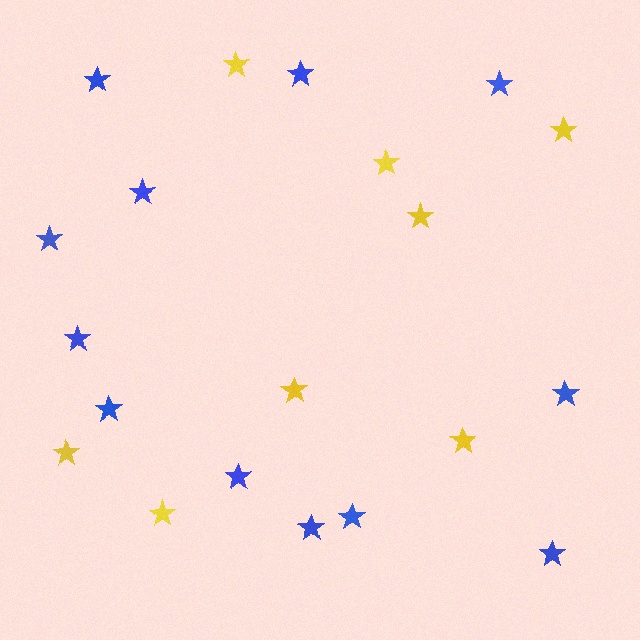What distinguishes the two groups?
There are 2 groups: one group of blue stars (12) and one group of yellow stars (8).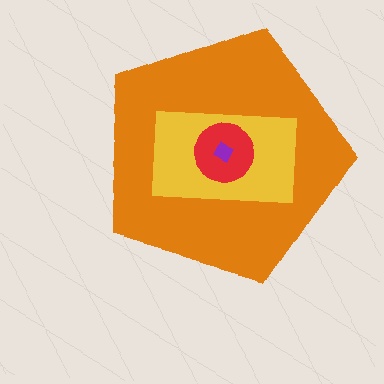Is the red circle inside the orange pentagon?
Yes.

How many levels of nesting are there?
4.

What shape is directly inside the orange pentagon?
The yellow rectangle.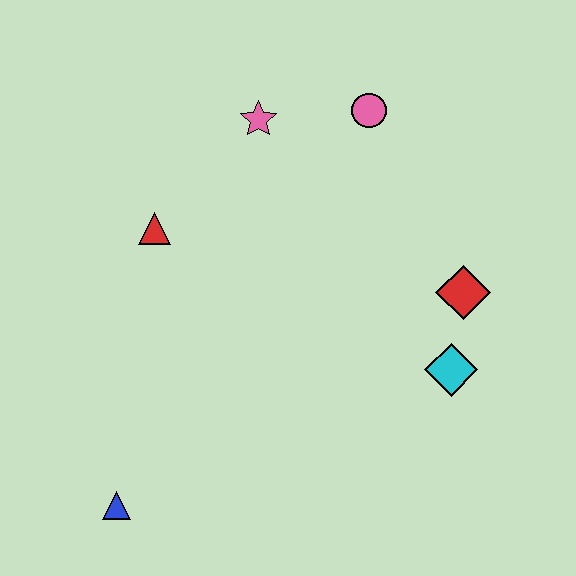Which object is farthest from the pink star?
The blue triangle is farthest from the pink star.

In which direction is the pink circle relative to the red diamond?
The pink circle is above the red diamond.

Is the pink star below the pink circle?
Yes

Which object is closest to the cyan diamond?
The red diamond is closest to the cyan diamond.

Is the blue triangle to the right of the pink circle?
No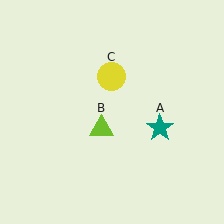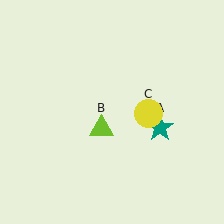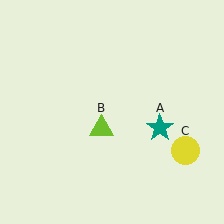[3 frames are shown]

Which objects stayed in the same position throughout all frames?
Teal star (object A) and lime triangle (object B) remained stationary.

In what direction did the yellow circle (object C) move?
The yellow circle (object C) moved down and to the right.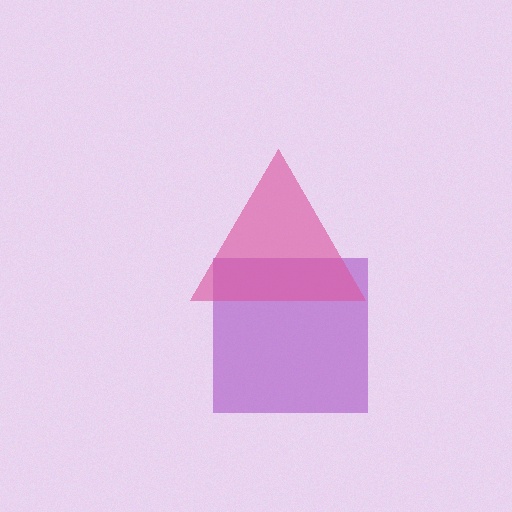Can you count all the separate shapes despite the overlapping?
Yes, there are 2 separate shapes.